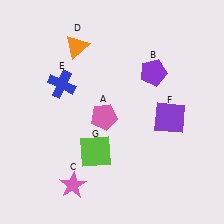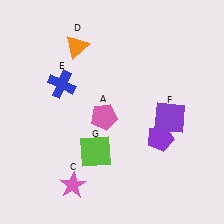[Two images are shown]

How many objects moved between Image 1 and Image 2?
1 object moved between the two images.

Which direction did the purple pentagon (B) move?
The purple pentagon (B) moved down.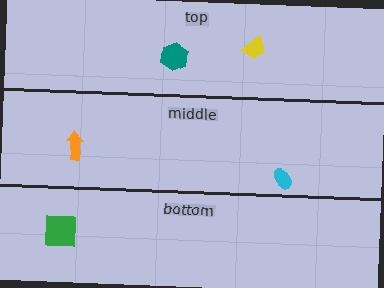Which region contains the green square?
The bottom region.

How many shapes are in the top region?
2.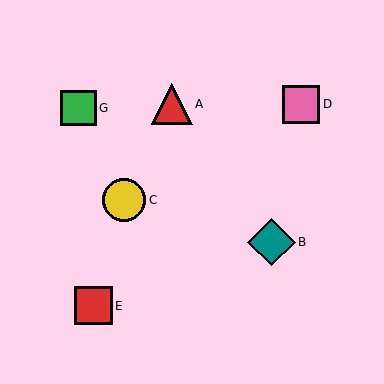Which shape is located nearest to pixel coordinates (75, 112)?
The green square (labeled G) at (79, 108) is nearest to that location.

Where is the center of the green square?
The center of the green square is at (79, 108).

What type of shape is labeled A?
Shape A is a red triangle.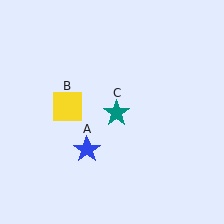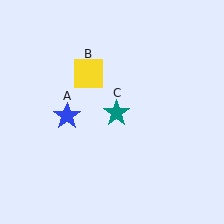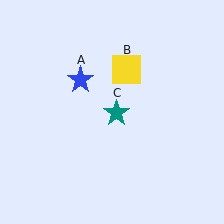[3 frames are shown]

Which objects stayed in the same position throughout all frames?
Teal star (object C) remained stationary.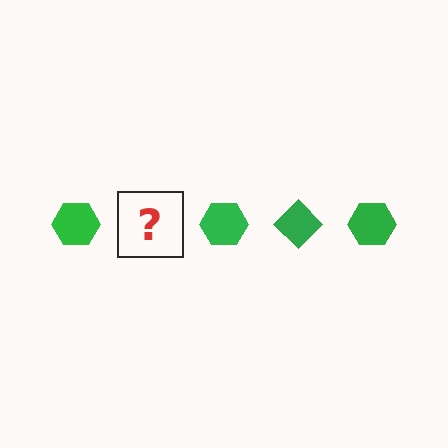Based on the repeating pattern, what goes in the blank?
The blank should be a green diamond.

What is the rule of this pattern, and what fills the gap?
The rule is that the pattern cycles through hexagon, diamond shapes in green. The gap should be filled with a green diamond.